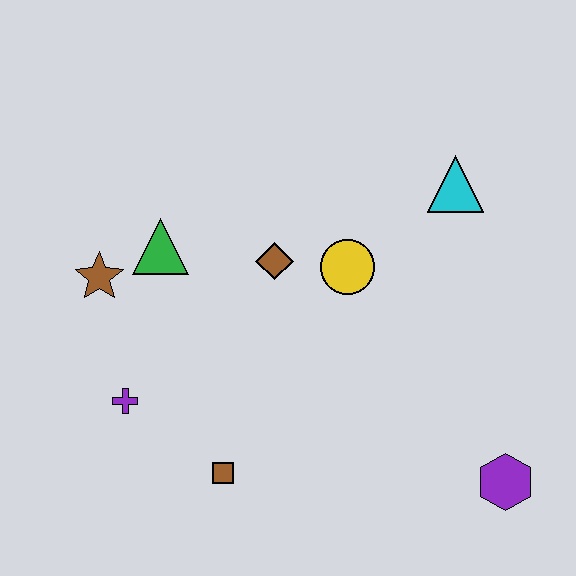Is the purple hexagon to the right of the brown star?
Yes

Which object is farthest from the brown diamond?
The purple hexagon is farthest from the brown diamond.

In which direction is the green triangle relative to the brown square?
The green triangle is above the brown square.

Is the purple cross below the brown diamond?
Yes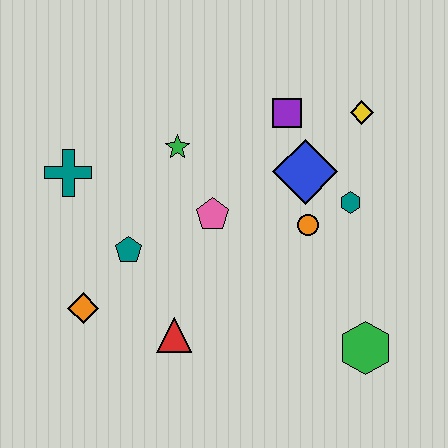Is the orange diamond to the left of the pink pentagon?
Yes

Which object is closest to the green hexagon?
The orange circle is closest to the green hexagon.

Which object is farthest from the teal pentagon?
The yellow diamond is farthest from the teal pentagon.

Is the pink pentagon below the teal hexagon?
Yes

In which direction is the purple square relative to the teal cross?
The purple square is to the right of the teal cross.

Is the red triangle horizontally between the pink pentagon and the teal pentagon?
Yes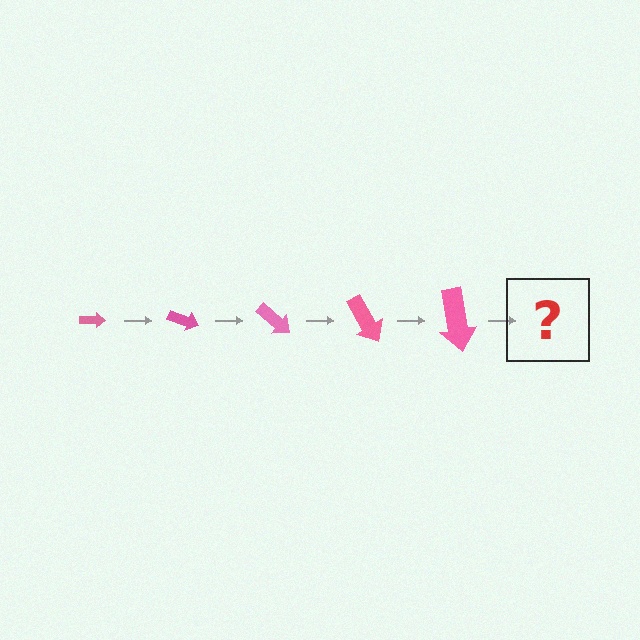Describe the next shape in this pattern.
It should be an arrow, larger than the previous one and rotated 100 degrees from the start.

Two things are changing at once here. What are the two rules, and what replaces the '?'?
The two rules are that the arrow grows larger each step and it rotates 20 degrees each step. The '?' should be an arrow, larger than the previous one and rotated 100 degrees from the start.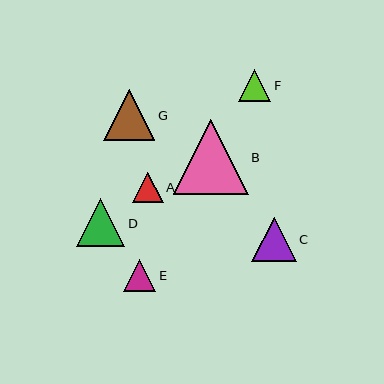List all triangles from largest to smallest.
From largest to smallest: B, G, D, C, F, E, A.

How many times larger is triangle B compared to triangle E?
Triangle B is approximately 2.3 times the size of triangle E.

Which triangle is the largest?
Triangle B is the largest with a size of approximately 75 pixels.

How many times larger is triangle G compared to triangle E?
Triangle G is approximately 1.6 times the size of triangle E.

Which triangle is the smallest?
Triangle A is the smallest with a size of approximately 31 pixels.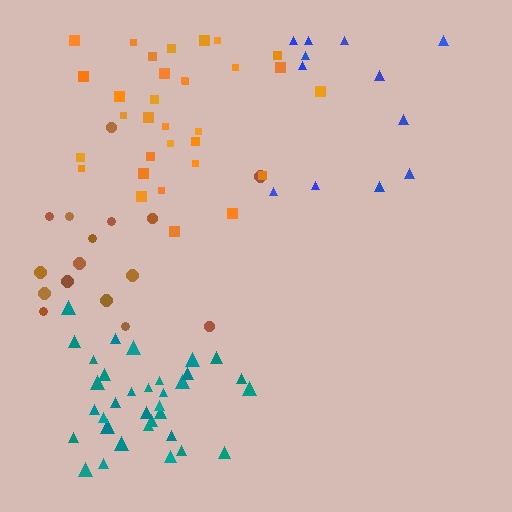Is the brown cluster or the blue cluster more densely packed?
Brown.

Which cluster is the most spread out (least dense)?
Blue.